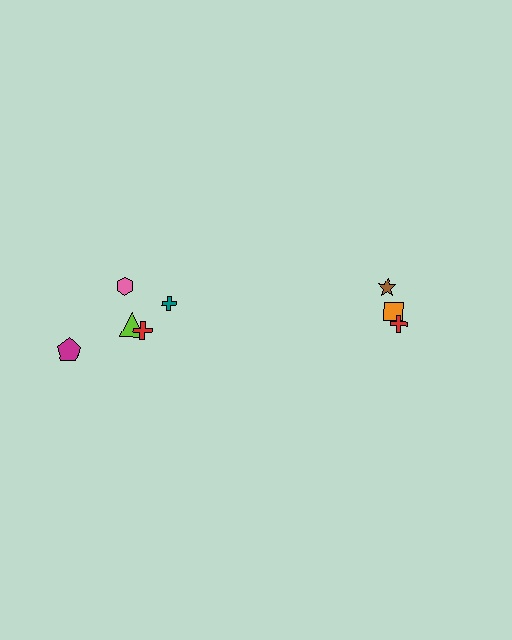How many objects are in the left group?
There are 5 objects.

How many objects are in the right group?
There are 3 objects.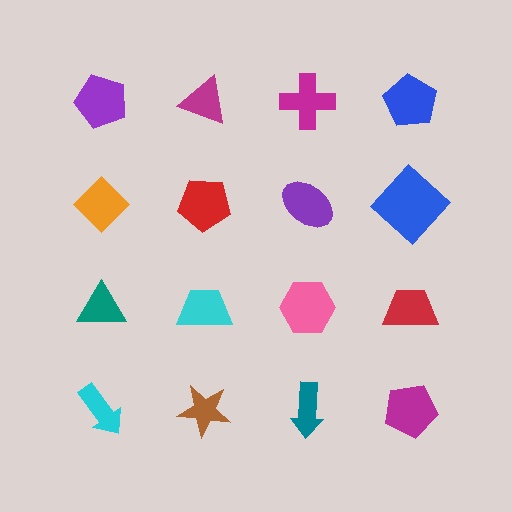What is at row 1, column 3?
A magenta cross.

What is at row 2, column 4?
A blue diamond.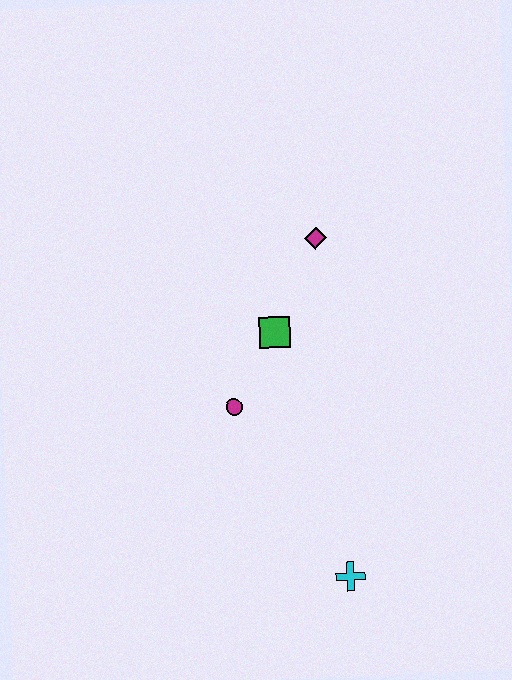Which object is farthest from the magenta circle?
The cyan cross is farthest from the magenta circle.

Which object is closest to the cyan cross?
The magenta circle is closest to the cyan cross.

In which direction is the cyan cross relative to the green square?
The cyan cross is below the green square.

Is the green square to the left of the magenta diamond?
Yes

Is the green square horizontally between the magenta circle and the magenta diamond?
Yes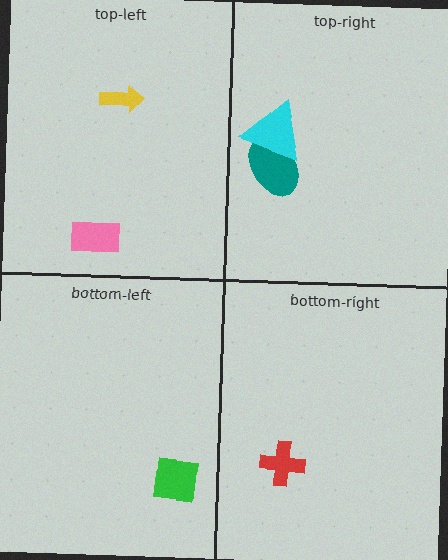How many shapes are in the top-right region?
2.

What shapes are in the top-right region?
The teal ellipse, the cyan triangle.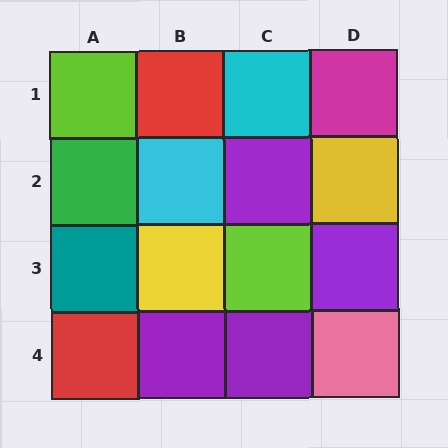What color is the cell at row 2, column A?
Green.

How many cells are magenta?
1 cell is magenta.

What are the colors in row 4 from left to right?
Red, purple, purple, pink.